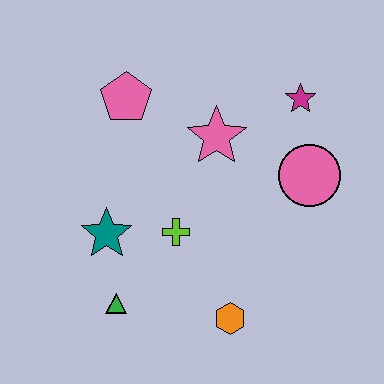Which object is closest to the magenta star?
The pink circle is closest to the magenta star.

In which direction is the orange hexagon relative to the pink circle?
The orange hexagon is below the pink circle.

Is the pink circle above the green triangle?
Yes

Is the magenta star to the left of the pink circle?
Yes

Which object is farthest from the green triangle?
The magenta star is farthest from the green triangle.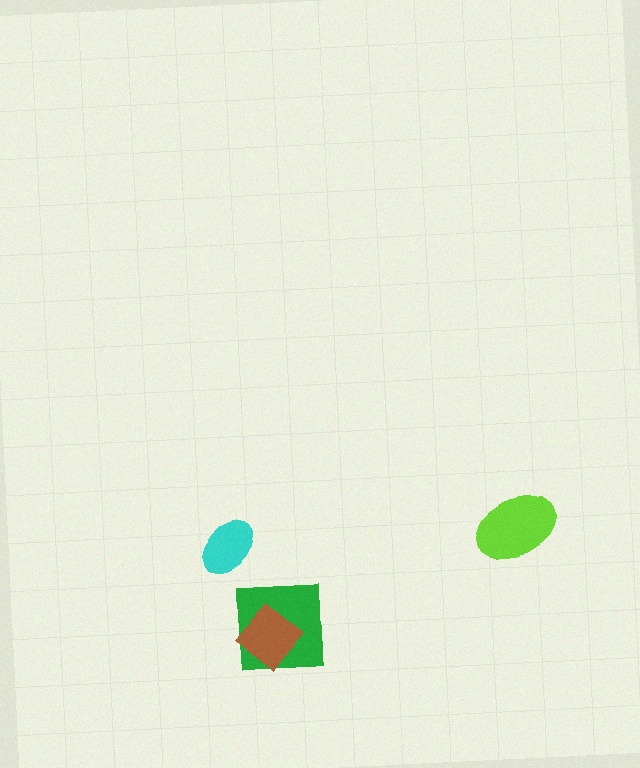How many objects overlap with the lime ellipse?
0 objects overlap with the lime ellipse.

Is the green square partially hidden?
Yes, it is partially covered by another shape.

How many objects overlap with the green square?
1 object overlaps with the green square.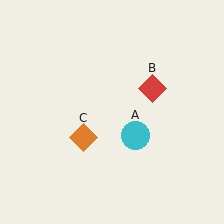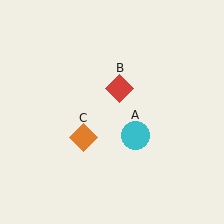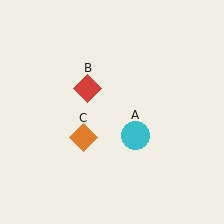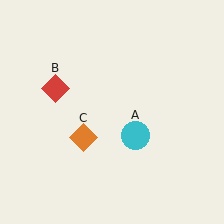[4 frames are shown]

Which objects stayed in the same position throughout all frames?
Cyan circle (object A) and orange diamond (object C) remained stationary.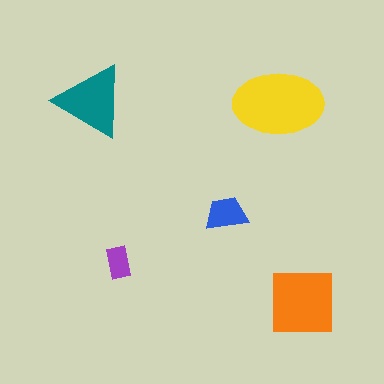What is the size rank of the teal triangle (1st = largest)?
3rd.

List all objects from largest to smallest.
The yellow ellipse, the orange square, the teal triangle, the blue trapezoid, the purple rectangle.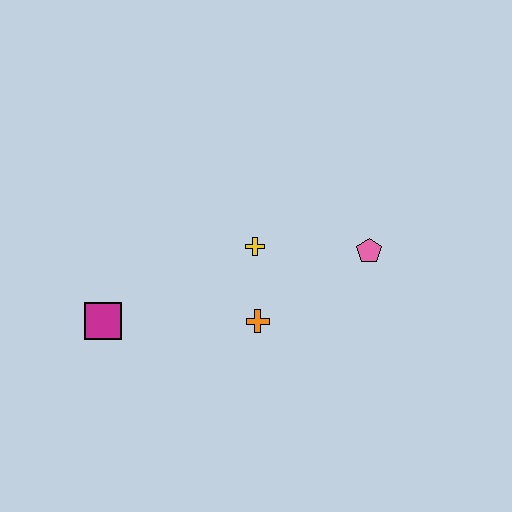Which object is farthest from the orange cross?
The magenta square is farthest from the orange cross.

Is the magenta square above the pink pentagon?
No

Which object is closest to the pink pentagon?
The yellow cross is closest to the pink pentagon.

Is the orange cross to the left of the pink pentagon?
Yes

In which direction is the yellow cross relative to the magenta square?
The yellow cross is to the right of the magenta square.